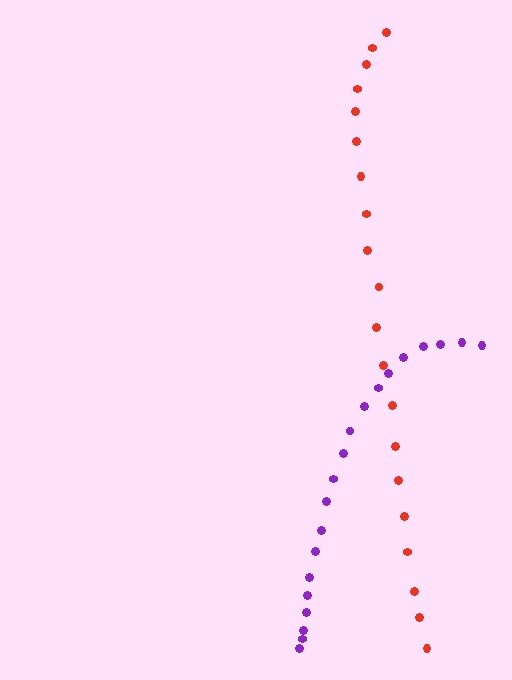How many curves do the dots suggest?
There are 2 distinct paths.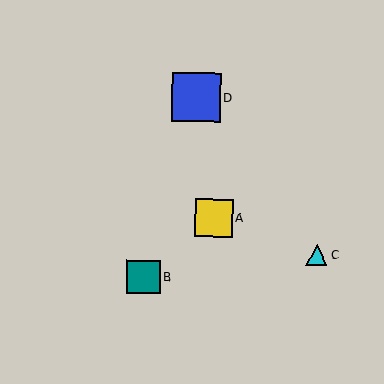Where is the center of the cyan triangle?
The center of the cyan triangle is at (317, 255).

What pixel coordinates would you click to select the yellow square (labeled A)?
Click at (214, 218) to select the yellow square A.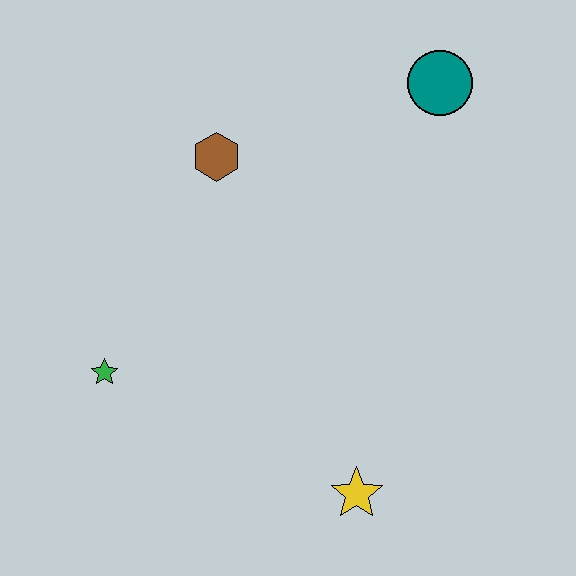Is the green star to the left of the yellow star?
Yes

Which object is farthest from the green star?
The teal circle is farthest from the green star.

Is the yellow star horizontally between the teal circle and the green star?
Yes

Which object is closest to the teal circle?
The brown hexagon is closest to the teal circle.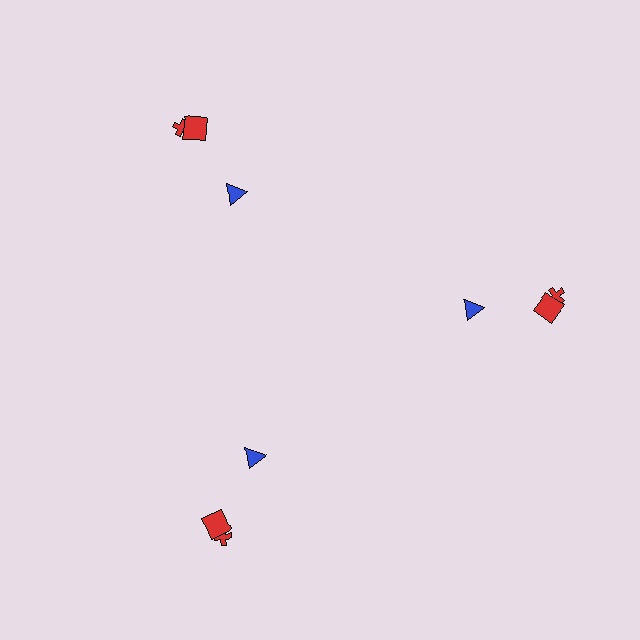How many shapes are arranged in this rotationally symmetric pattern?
There are 9 shapes, arranged in 3 groups of 3.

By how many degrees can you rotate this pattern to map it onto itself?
The pattern maps onto itself every 120 degrees of rotation.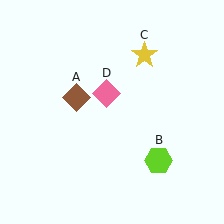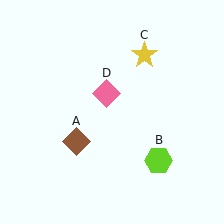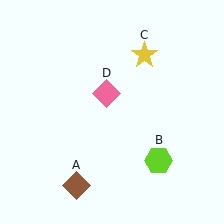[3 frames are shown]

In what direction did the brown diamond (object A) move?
The brown diamond (object A) moved down.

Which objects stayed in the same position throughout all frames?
Lime hexagon (object B) and yellow star (object C) and pink diamond (object D) remained stationary.